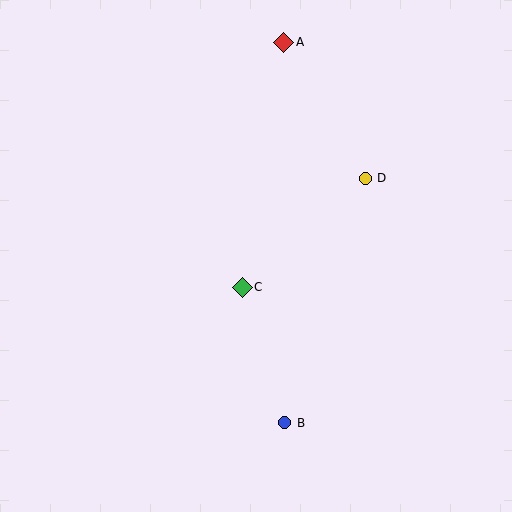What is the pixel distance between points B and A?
The distance between B and A is 380 pixels.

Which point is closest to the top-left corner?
Point A is closest to the top-left corner.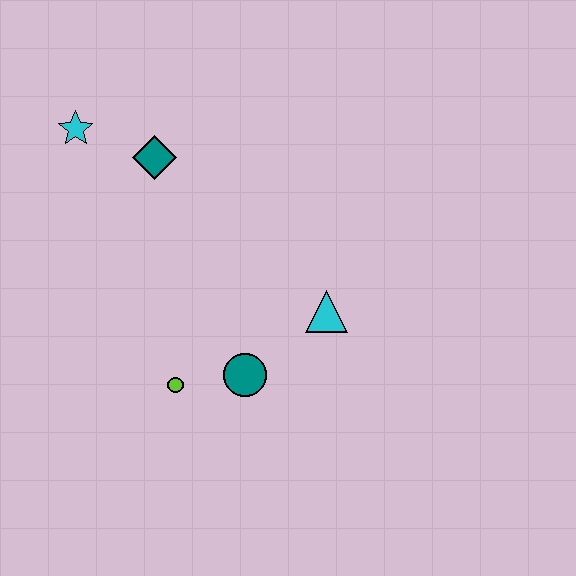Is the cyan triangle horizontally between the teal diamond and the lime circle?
No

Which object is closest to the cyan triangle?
The teal circle is closest to the cyan triangle.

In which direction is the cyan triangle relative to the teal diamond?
The cyan triangle is to the right of the teal diamond.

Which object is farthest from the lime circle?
The cyan star is farthest from the lime circle.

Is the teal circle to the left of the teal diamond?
No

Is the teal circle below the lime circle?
No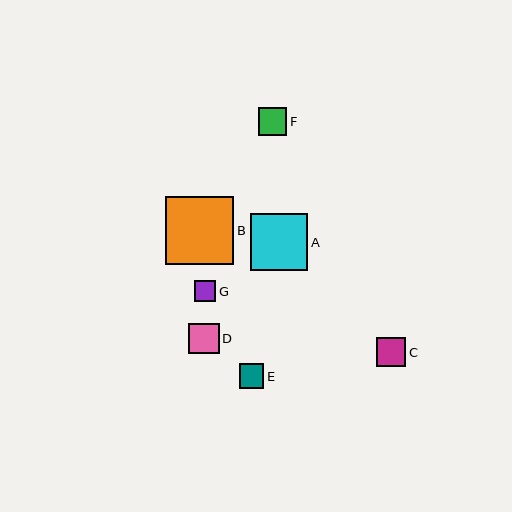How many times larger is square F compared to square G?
Square F is approximately 1.3 times the size of square G.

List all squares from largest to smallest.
From largest to smallest: B, A, D, C, F, E, G.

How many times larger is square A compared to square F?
Square A is approximately 2.0 times the size of square F.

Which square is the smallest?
Square G is the smallest with a size of approximately 21 pixels.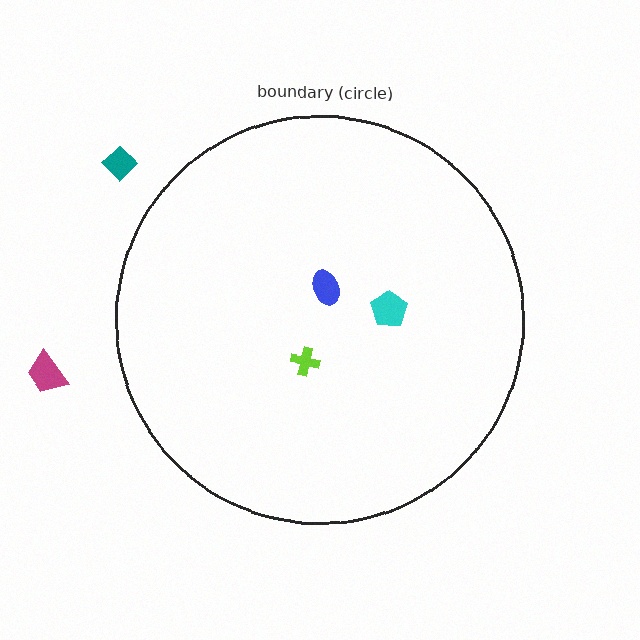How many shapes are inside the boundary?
3 inside, 2 outside.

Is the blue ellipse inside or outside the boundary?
Inside.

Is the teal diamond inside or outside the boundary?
Outside.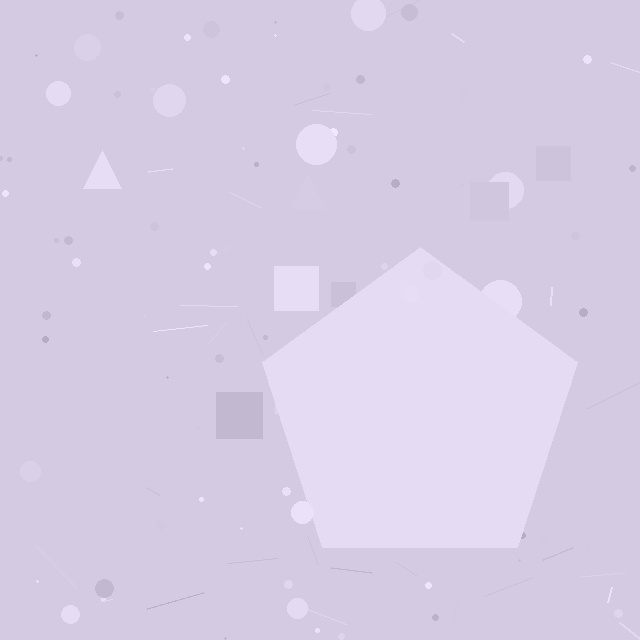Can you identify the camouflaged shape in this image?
The camouflaged shape is a pentagon.